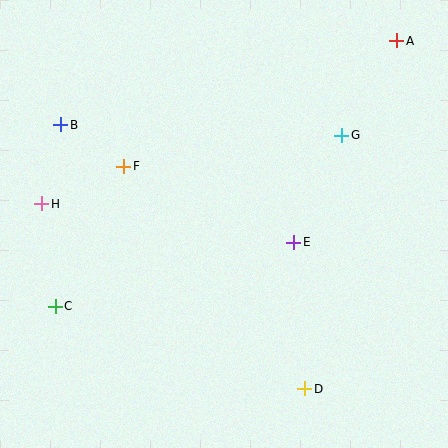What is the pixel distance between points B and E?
The distance between B and E is 261 pixels.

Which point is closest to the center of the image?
Point E at (294, 242) is closest to the center.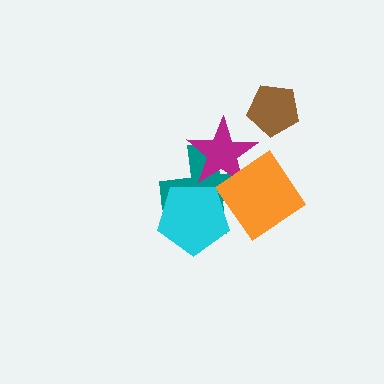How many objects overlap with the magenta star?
2 objects overlap with the magenta star.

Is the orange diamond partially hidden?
Yes, it is partially covered by another shape.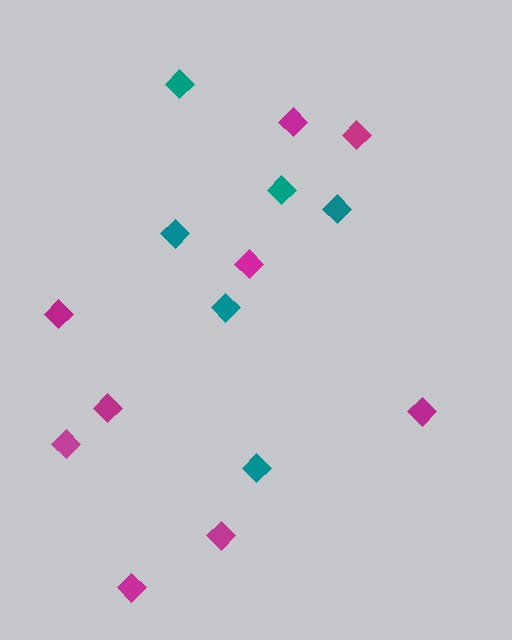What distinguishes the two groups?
There are 2 groups: one group of magenta diamonds (9) and one group of teal diamonds (6).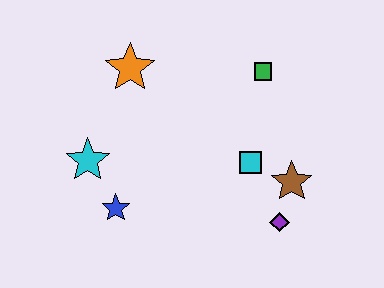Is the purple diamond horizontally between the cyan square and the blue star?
No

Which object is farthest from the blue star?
The green square is farthest from the blue star.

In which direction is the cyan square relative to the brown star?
The cyan square is to the left of the brown star.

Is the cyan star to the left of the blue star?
Yes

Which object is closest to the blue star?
The cyan star is closest to the blue star.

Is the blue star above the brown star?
No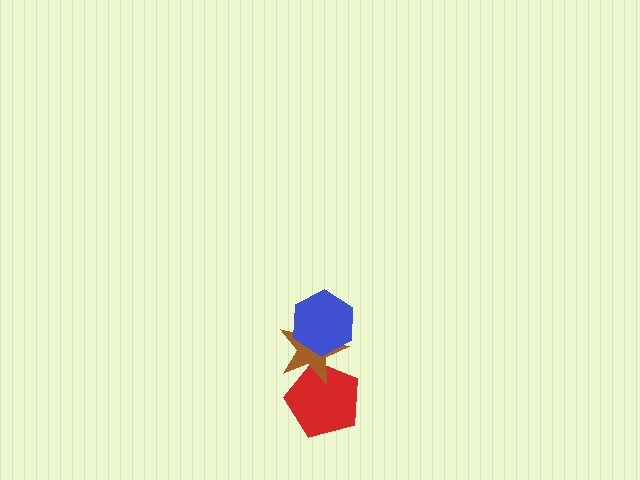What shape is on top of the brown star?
The blue hexagon is on top of the brown star.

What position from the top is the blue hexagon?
The blue hexagon is 1st from the top.